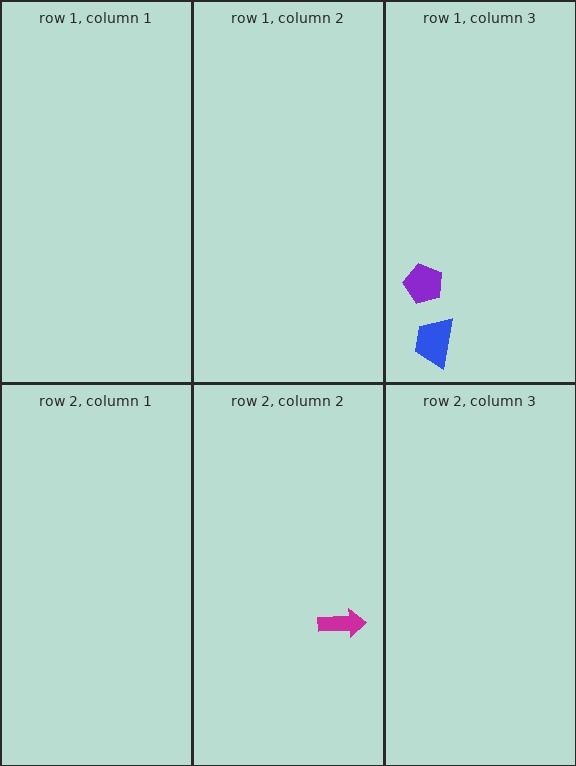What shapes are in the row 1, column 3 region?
The blue trapezoid, the purple pentagon.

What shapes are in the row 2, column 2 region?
The magenta arrow.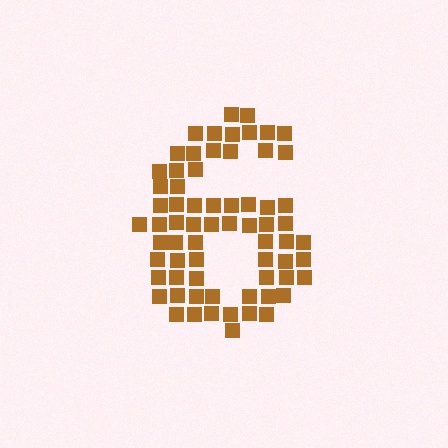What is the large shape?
The large shape is the digit 6.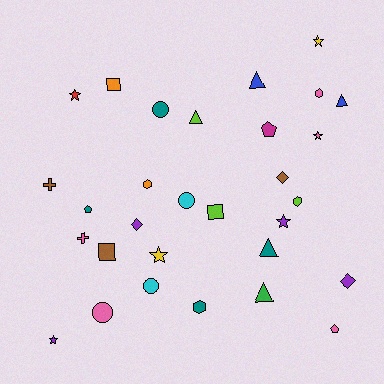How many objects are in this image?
There are 30 objects.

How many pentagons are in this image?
There are 3 pentagons.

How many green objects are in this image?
There is 1 green object.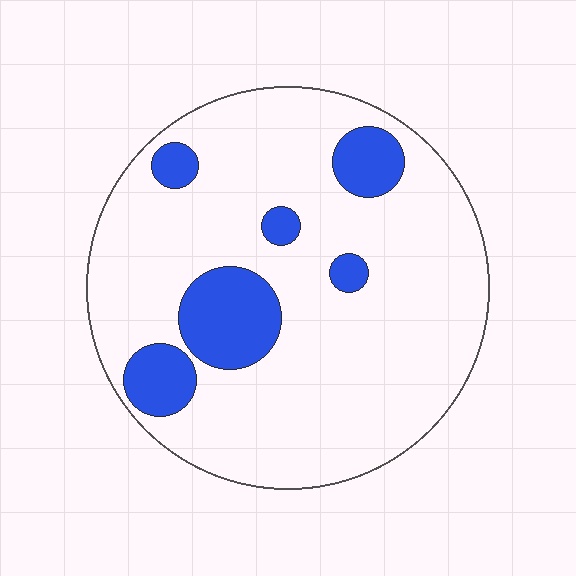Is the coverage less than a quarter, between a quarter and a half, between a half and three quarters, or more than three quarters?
Less than a quarter.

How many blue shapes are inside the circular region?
6.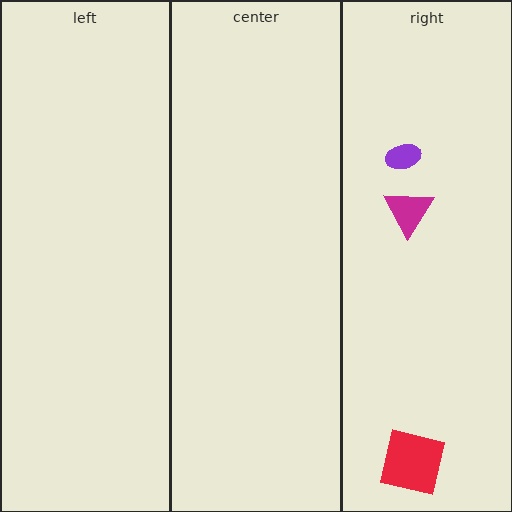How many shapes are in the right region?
3.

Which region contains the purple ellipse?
The right region.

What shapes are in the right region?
The purple ellipse, the red square, the magenta triangle.